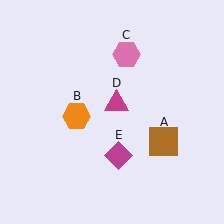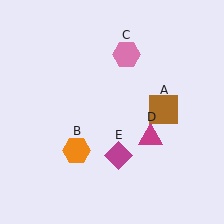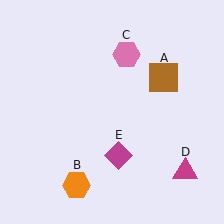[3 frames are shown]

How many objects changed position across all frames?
3 objects changed position: brown square (object A), orange hexagon (object B), magenta triangle (object D).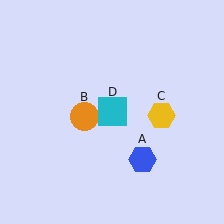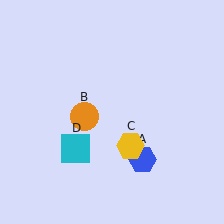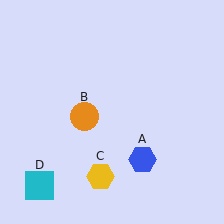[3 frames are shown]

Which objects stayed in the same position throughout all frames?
Blue hexagon (object A) and orange circle (object B) remained stationary.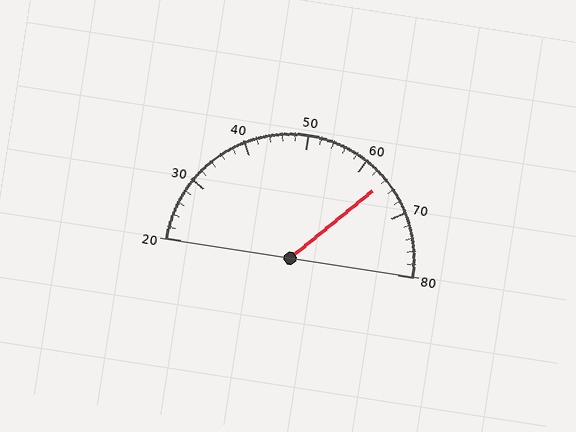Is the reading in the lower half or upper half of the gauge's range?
The reading is in the upper half of the range (20 to 80).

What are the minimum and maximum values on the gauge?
The gauge ranges from 20 to 80.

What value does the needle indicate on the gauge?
The needle indicates approximately 64.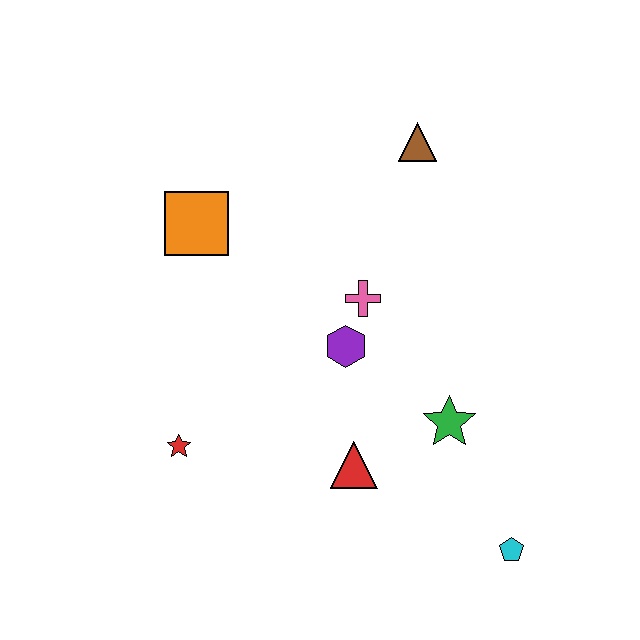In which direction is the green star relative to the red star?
The green star is to the right of the red star.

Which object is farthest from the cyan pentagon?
The orange square is farthest from the cyan pentagon.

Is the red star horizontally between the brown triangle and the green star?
No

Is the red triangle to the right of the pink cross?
No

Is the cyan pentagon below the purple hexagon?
Yes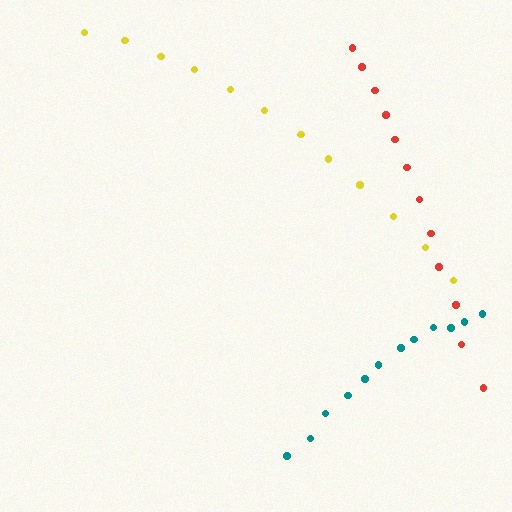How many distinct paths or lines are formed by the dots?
There are 3 distinct paths.